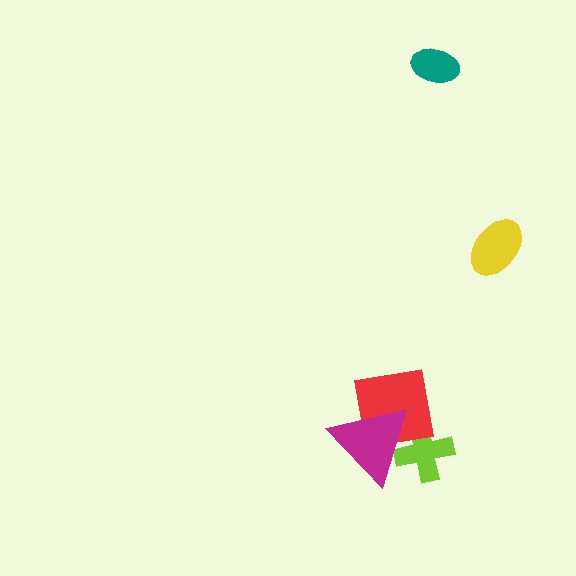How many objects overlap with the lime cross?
2 objects overlap with the lime cross.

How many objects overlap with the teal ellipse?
0 objects overlap with the teal ellipse.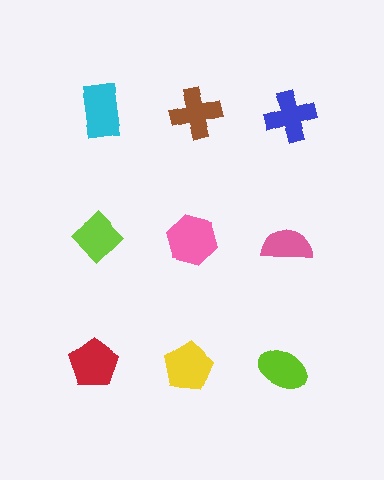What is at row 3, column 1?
A red pentagon.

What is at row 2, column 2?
A pink hexagon.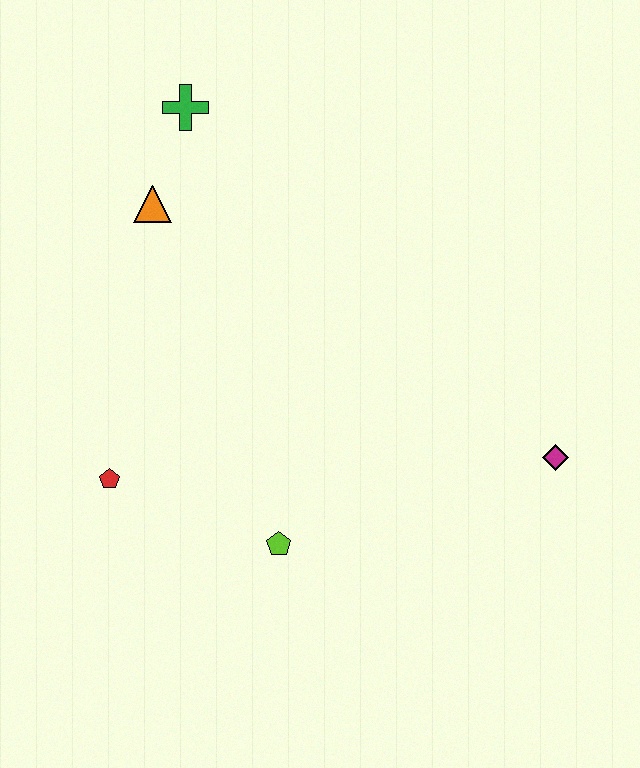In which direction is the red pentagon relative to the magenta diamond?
The red pentagon is to the left of the magenta diamond.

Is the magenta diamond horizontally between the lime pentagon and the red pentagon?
No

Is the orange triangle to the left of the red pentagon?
No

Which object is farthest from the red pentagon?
The magenta diamond is farthest from the red pentagon.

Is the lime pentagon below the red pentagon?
Yes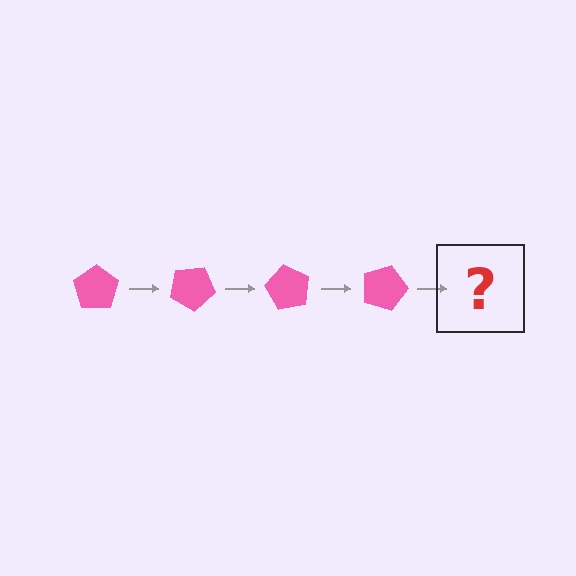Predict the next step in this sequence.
The next step is a pink pentagon rotated 120 degrees.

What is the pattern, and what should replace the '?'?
The pattern is that the pentagon rotates 30 degrees each step. The '?' should be a pink pentagon rotated 120 degrees.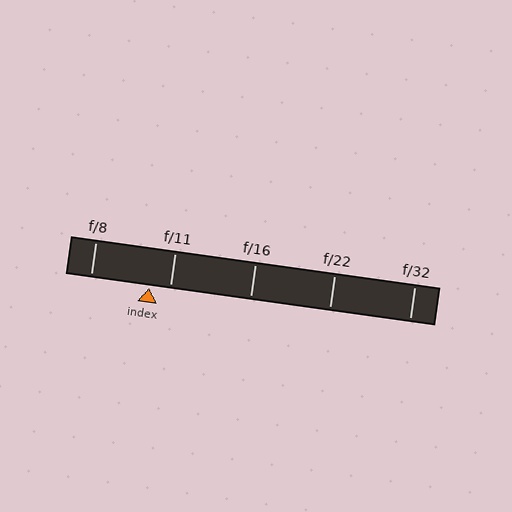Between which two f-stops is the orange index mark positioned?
The index mark is between f/8 and f/11.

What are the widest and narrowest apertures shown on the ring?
The widest aperture shown is f/8 and the narrowest is f/32.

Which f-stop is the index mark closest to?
The index mark is closest to f/11.